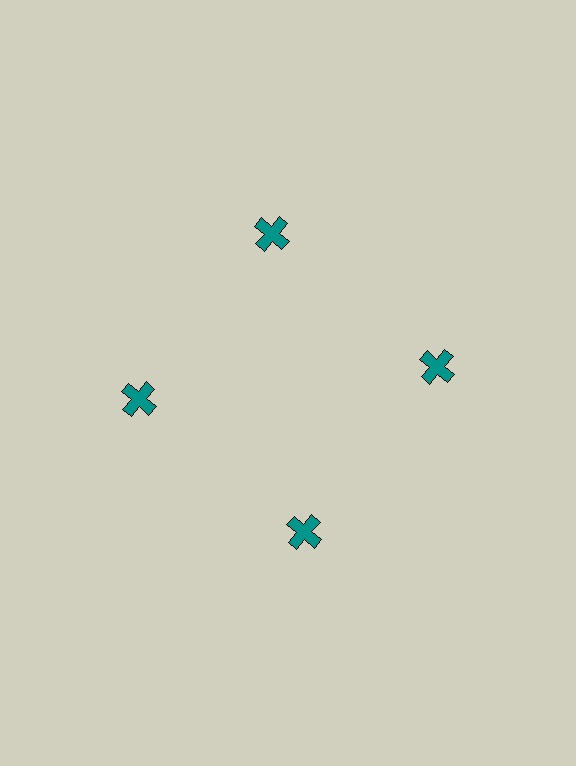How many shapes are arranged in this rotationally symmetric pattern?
There are 4 shapes, arranged in 4 groups of 1.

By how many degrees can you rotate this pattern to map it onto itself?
The pattern maps onto itself every 90 degrees of rotation.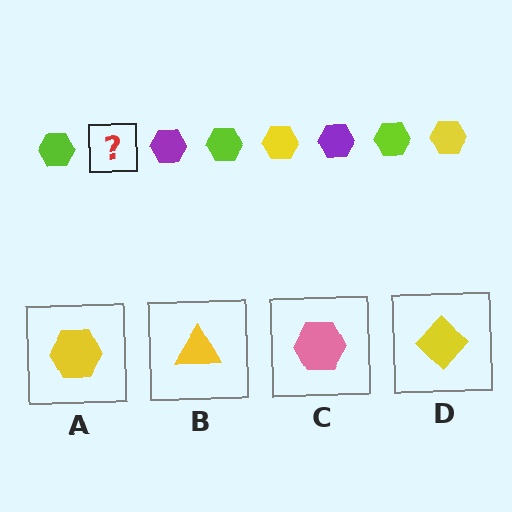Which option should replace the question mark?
Option A.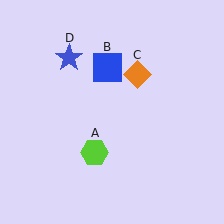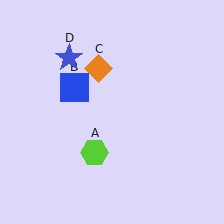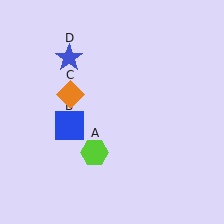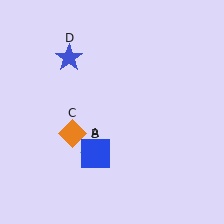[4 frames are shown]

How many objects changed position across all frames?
2 objects changed position: blue square (object B), orange diamond (object C).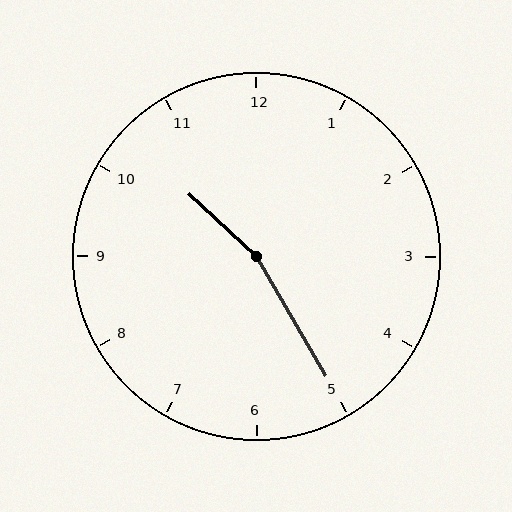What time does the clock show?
10:25.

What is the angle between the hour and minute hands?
Approximately 162 degrees.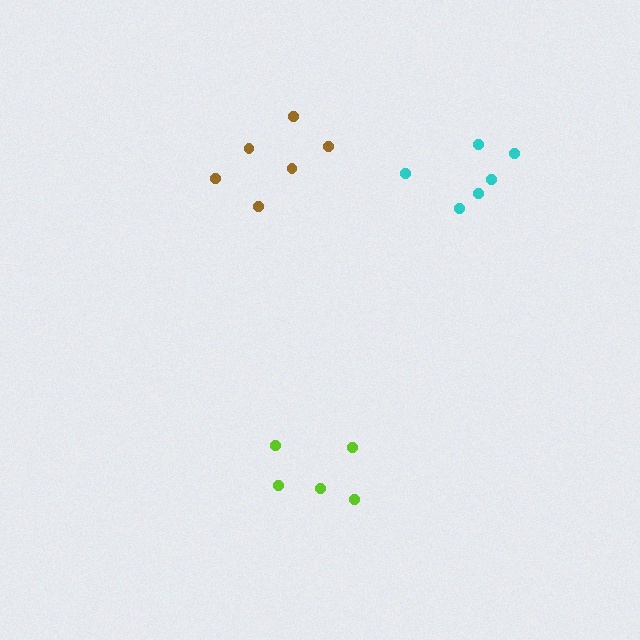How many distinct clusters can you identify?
There are 3 distinct clusters.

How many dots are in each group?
Group 1: 6 dots, Group 2: 5 dots, Group 3: 6 dots (17 total).